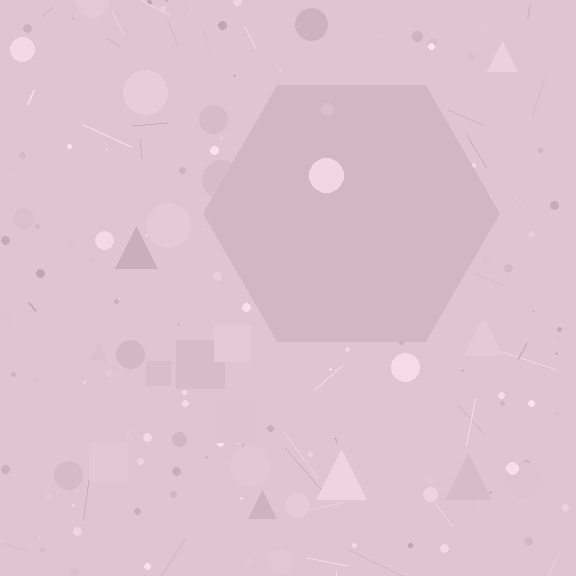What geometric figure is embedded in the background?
A hexagon is embedded in the background.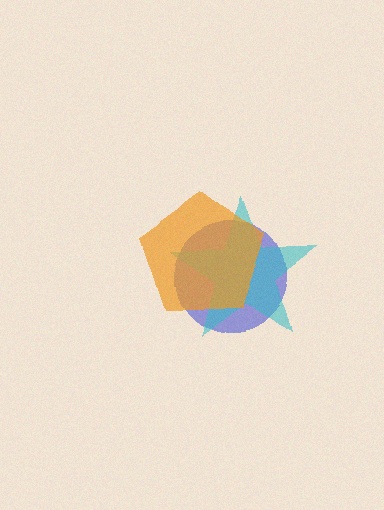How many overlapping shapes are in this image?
There are 3 overlapping shapes in the image.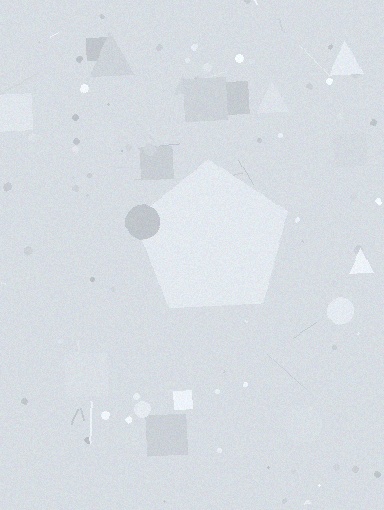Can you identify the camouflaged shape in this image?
The camouflaged shape is a pentagon.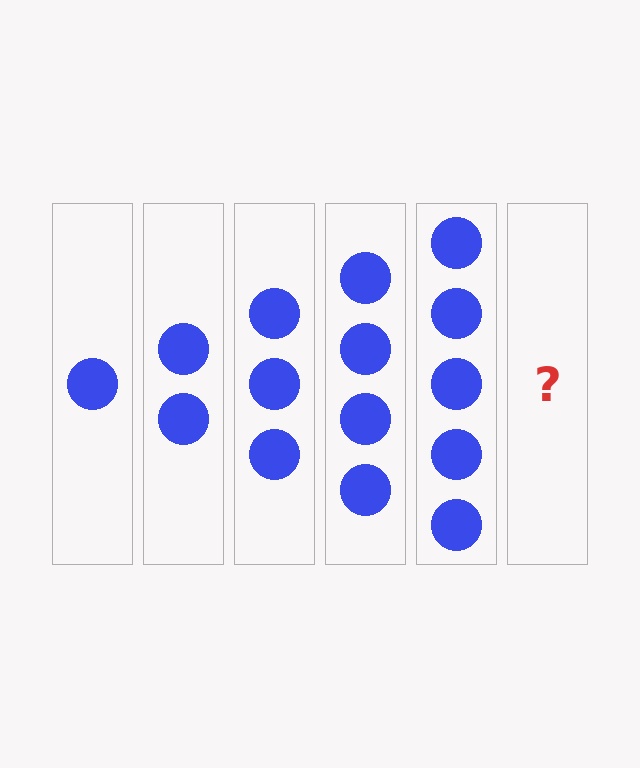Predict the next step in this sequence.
The next step is 6 circles.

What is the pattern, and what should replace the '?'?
The pattern is that each step adds one more circle. The '?' should be 6 circles.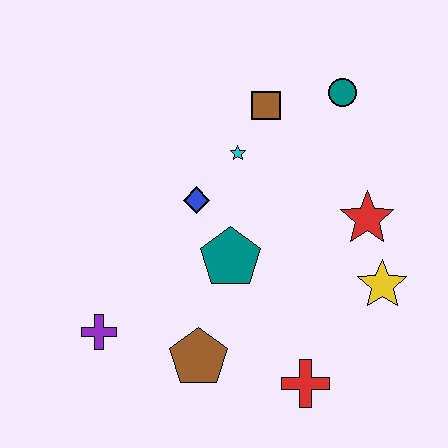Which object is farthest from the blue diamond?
The red cross is farthest from the blue diamond.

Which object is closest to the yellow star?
The red star is closest to the yellow star.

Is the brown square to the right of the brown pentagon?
Yes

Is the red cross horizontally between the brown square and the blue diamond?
No